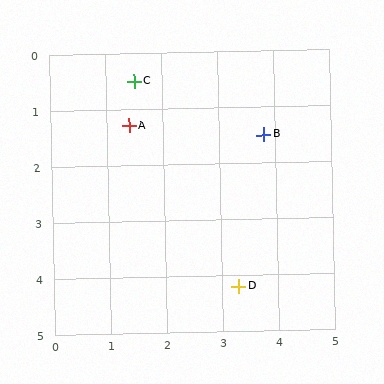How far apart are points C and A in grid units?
Points C and A are about 0.8 grid units apart.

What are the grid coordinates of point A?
Point A is at approximately (1.4, 1.3).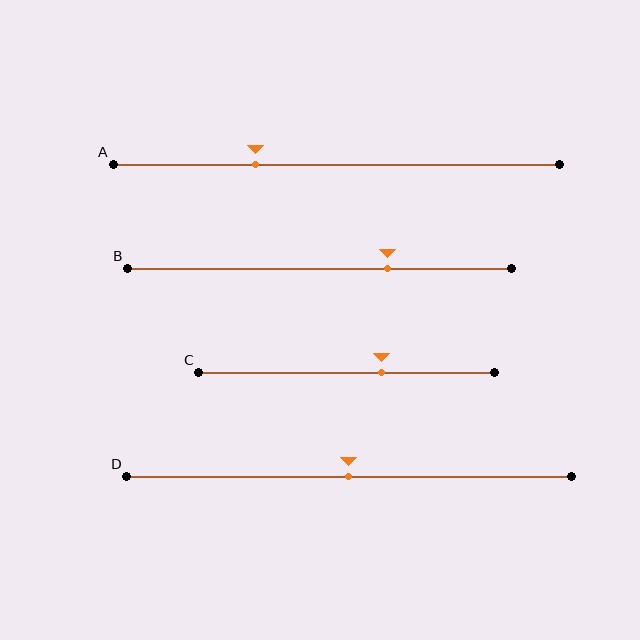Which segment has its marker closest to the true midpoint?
Segment D has its marker closest to the true midpoint.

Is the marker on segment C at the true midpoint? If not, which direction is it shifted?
No, the marker on segment C is shifted to the right by about 12% of the segment length.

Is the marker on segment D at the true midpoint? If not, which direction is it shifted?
Yes, the marker on segment D is at the true midpoint.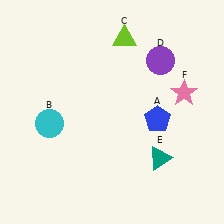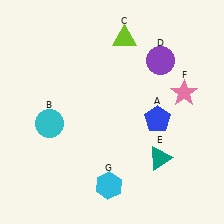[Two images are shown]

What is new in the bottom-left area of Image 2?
A cyan hexagon (G) was added in the bottom-left area of Image 2.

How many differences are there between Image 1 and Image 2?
There is 1 difference between the two images.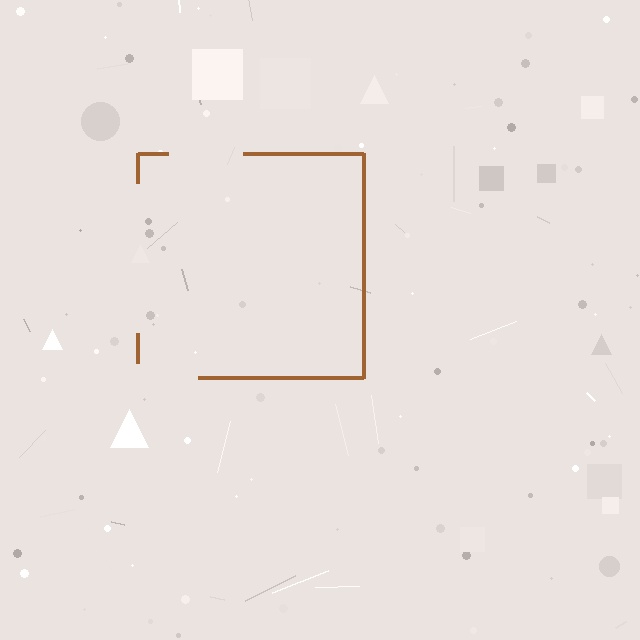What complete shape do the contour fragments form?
The contour fragments form a square.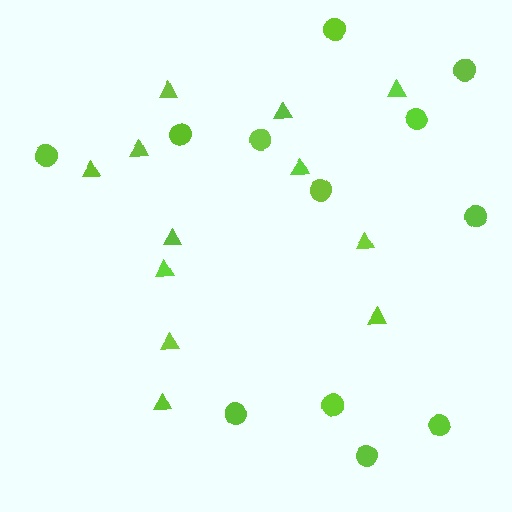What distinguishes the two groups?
There are 2 groups: one group of circles (12) and one group of triangles (12).